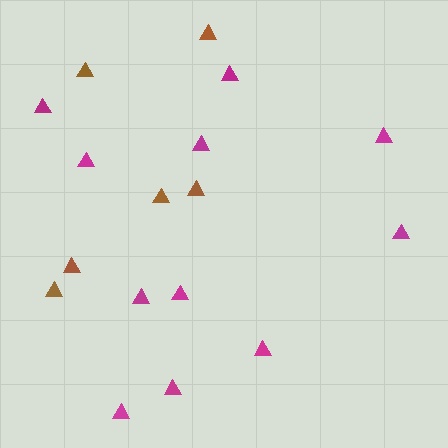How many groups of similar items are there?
There are 2 groups: one group of magenta triangles (11) and one group of brown triangles (6).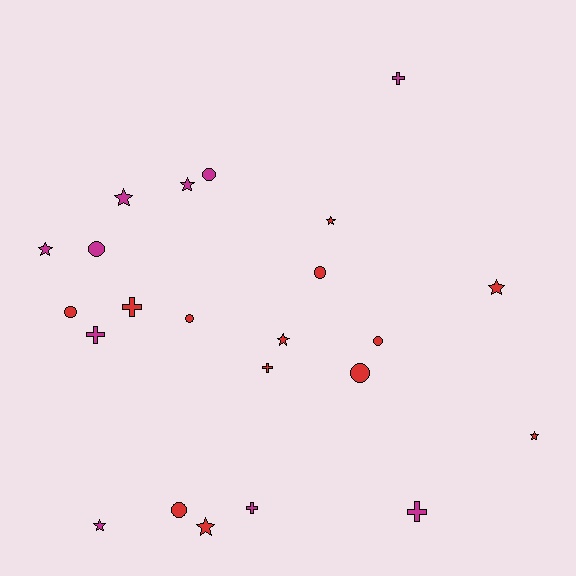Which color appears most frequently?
Red, with 13 objects.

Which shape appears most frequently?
Star, with 9 objects.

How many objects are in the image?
There are 23 objects.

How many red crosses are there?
There are 2 red crosses.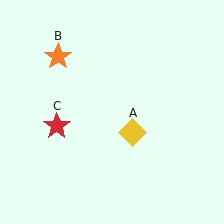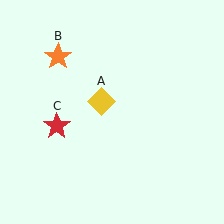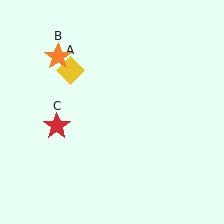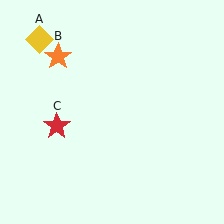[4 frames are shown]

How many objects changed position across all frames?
1 object changed position: yellow diamond (object A).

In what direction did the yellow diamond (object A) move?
The yellow diamond (object A) moved up and to the left.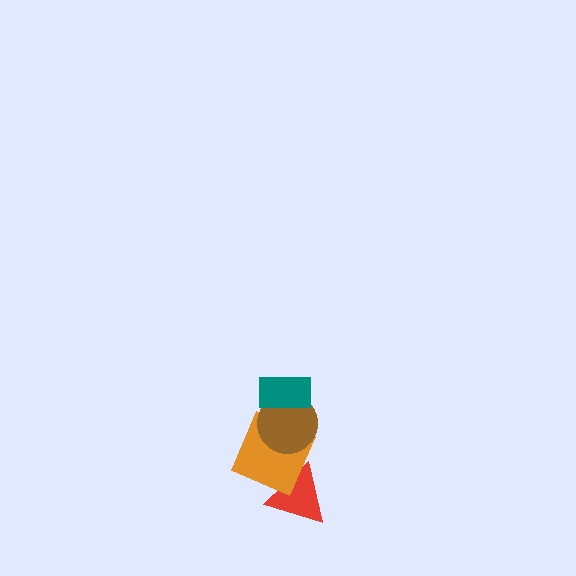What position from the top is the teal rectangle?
The teal rectangle is 1st from the top.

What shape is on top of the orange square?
The brown circle is on top of the orange square.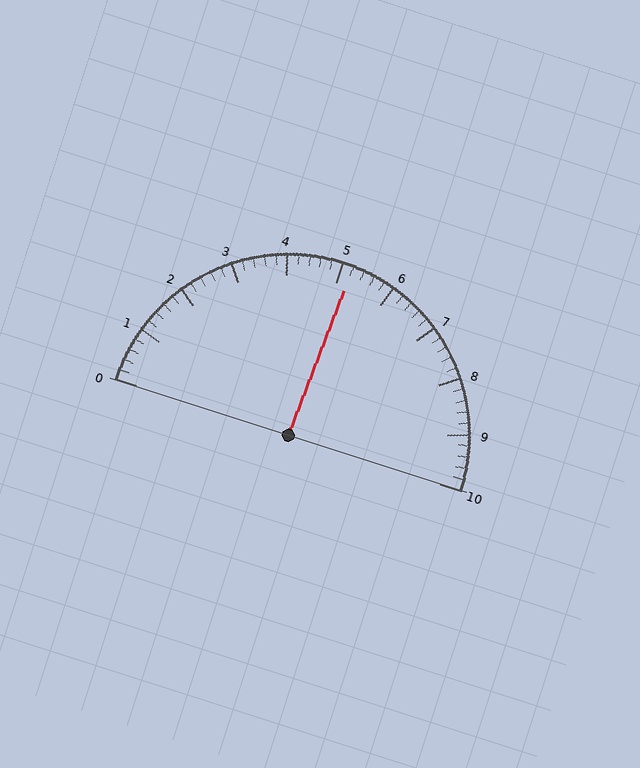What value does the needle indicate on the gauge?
The needle indicates approximately 5.2.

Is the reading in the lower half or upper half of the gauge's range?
The reading is in the upper half of the range (0 to 10).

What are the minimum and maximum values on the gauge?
The gauge ranges from 0 to 10.